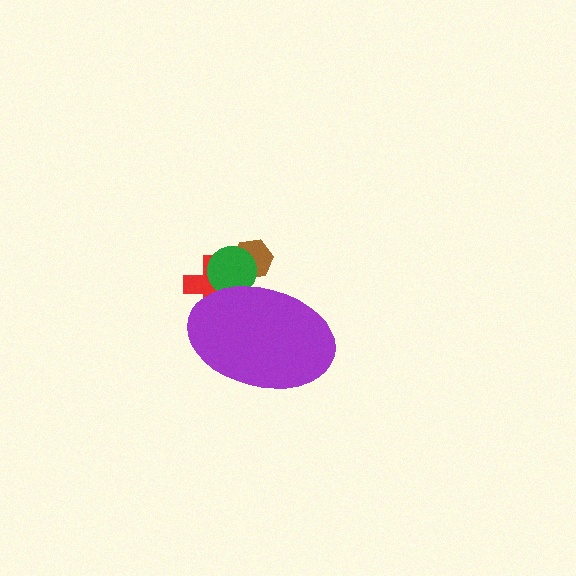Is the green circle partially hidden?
Yes, the green circle is partially hidden behind the purple ellipse.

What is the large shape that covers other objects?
A purple ellipse.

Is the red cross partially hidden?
Yes, the red cross is partially hidden behind the purple ellipse.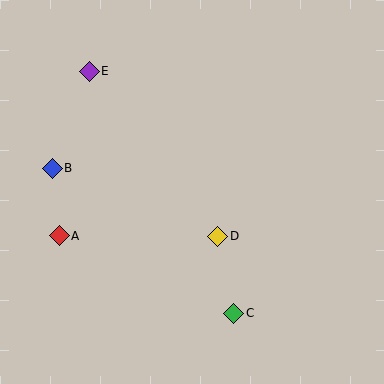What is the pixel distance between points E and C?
The distance between E and C is 282 pixels.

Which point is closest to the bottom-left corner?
Point A is closest to the bottom-left corner.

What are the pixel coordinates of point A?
Point A is at (59, 236).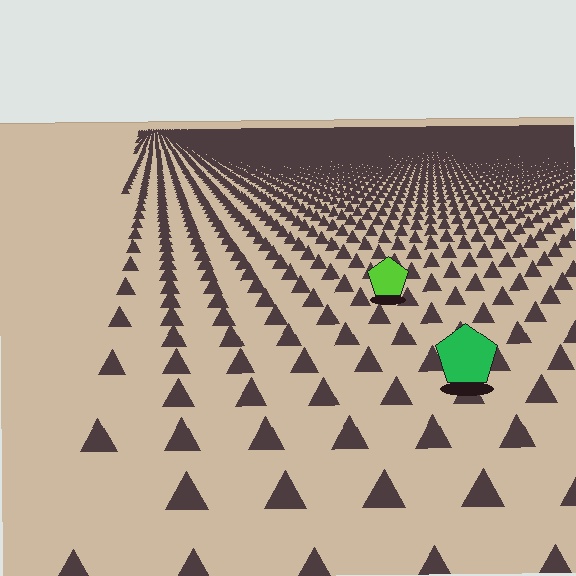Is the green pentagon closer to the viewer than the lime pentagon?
Yes. The green pentagon is closer — you can tell from the texture gradient: the ground texture is coarser near it.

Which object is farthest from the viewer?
The lime pentagon is farthest from the viewer. It appears smaller and the ground texture around it is denser.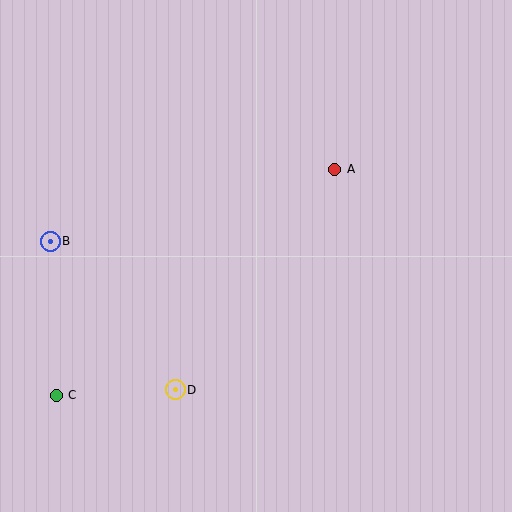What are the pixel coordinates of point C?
Point C is at (56, 395).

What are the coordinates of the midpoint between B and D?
The midpoint between B and D is at (113, 316).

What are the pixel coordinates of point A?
Point A is at (335, 169).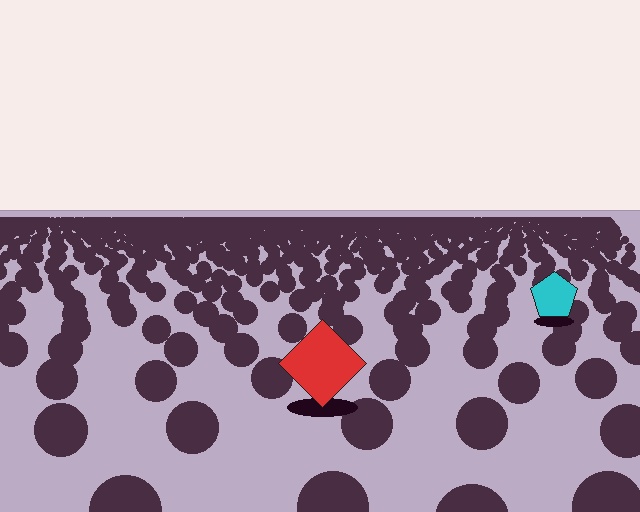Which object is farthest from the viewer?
The cyan pentagon is farthest from the viewer. It appears smaller and the ground texture around it is denser.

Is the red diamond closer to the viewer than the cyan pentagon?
Yes. The red diamond is closer — you can tell from the texture gradient: the ground texture is coarser near it.